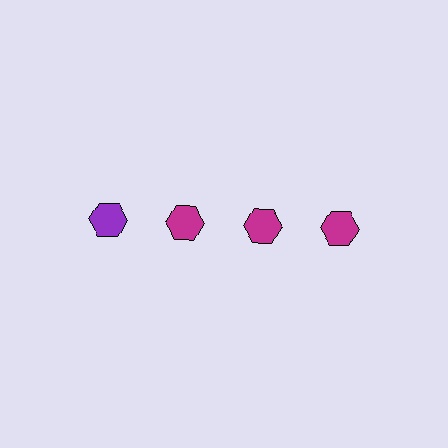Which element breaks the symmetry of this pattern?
The purple hexagon in the top row, leftmost column breaks the symmetry. All other shapes are magenta hexagons.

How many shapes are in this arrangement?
There are 4 shapes arranged in a grid pattern.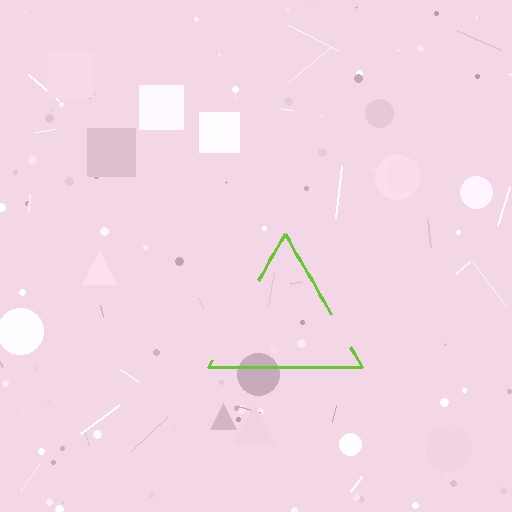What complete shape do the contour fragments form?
The contour fragments form a triangle.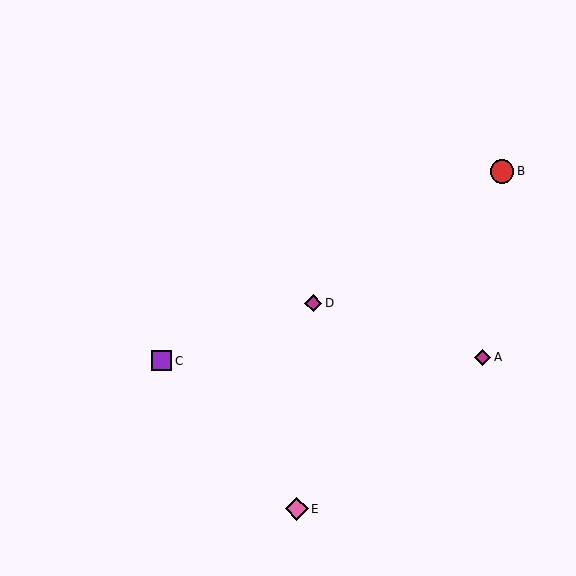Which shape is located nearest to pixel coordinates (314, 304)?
The magenta diamond (labeled D) at (313, 303) is nearest to that location.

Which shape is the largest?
The red circle (labeled B) is the largest.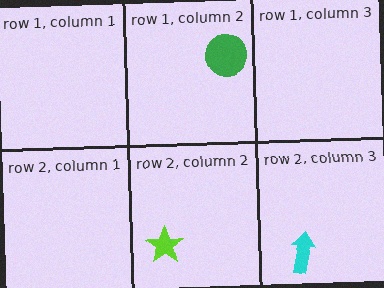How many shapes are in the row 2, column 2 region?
1.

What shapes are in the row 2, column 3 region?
The cyan arrow.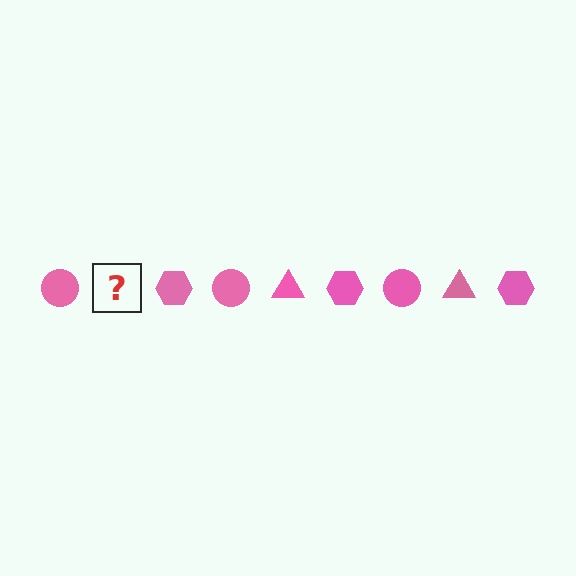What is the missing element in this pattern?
The missing element is a pink triangle.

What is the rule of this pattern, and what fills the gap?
The rule is that the pattern cycles through circle, triangle, hexagon shapes in pink. The gap should be filled with a pink triangle.